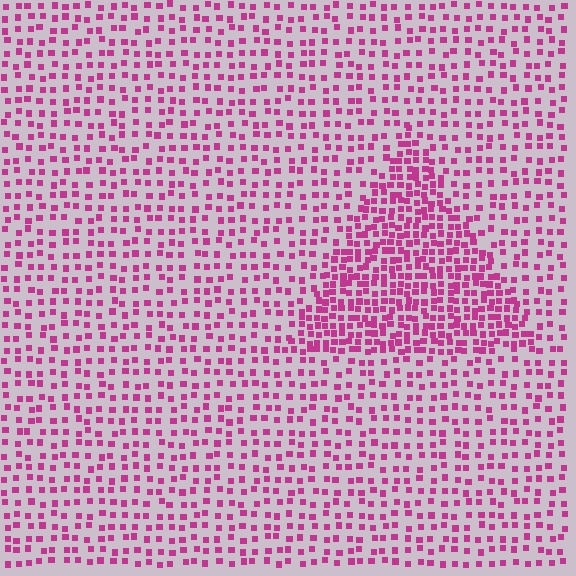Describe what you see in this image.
The image contains small magenta elements arranged at two different densities. A triangle-shaped region is visible where the elements are more densely packed than the surrounding area.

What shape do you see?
I see a triangle.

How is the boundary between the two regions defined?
The boundary is defined by a change in element density (approximately 2.1x ratio). All elements are the same color, size, and shape.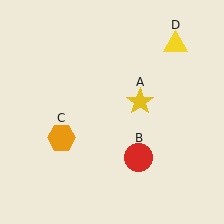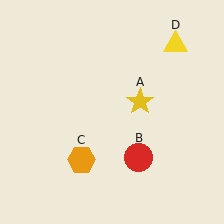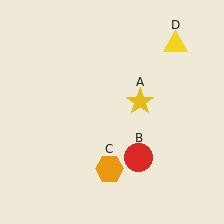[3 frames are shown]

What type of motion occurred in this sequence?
The orange hexagon (object C) rotated counterclockwise around the center of the scene.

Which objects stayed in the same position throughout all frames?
Yellow star (object A) and red circle (object B) and yellow triangle (object D) remained stationary.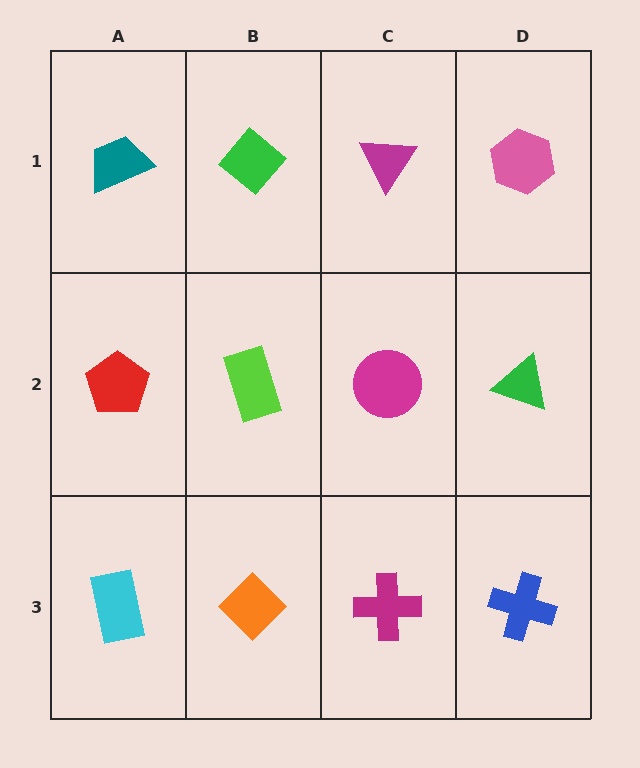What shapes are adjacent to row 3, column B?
A lime rectangle (row 2, column B), a cyan rectangle (row 3, column A), a magenta cross (row 3, column C).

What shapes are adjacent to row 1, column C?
A magenta circle (row 2, column C), a green diamond (row 1, column B), a pink hexagon (row 1, column D).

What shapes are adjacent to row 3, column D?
A green triangle (row 2, column D), a magenta cross (row 3, column C).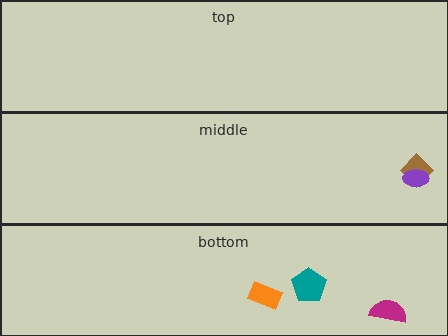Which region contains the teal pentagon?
The bottom region.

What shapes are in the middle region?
The brown diamond, the purple ellipse.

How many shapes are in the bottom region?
3.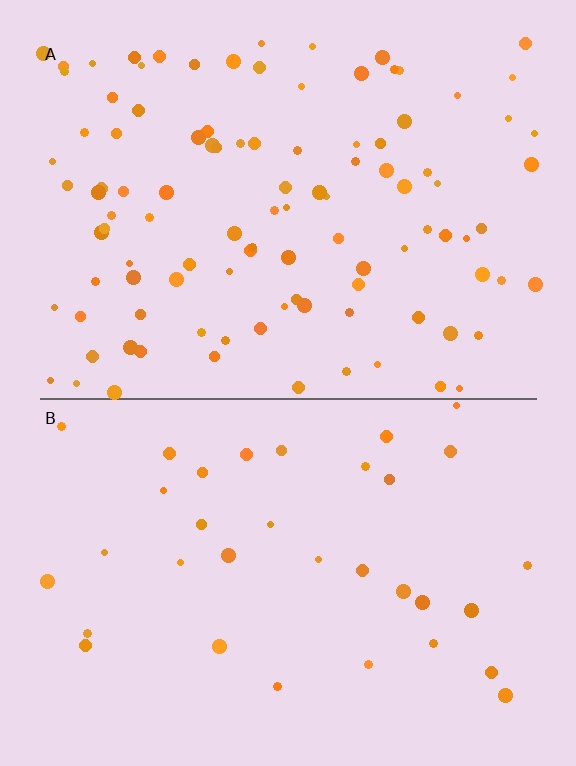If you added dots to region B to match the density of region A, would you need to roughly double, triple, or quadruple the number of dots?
Approximately triple.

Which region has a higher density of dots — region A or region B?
A (the top).